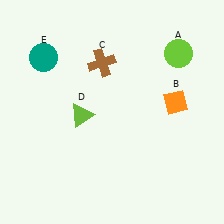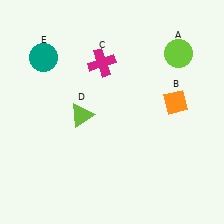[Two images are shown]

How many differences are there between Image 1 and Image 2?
There is 1 difference between the two images.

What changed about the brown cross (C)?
In Image 1, C is brown. In Image 2, it changed to magenta.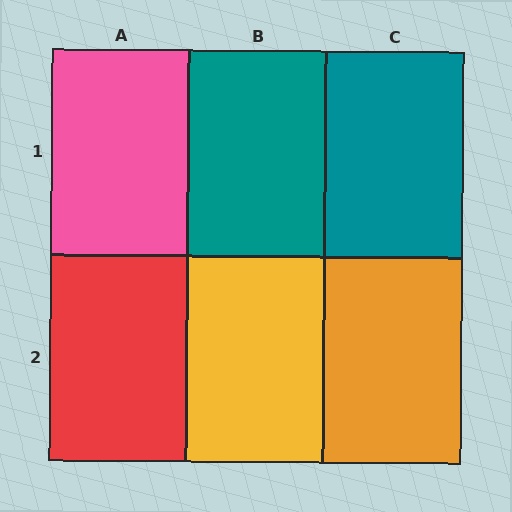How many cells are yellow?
1 cell is yellow.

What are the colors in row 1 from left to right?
Pink, teal, teal.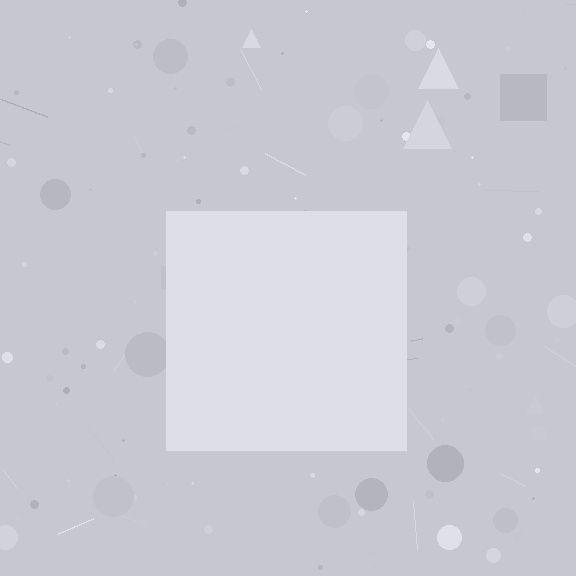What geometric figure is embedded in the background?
A square is embedded in the background.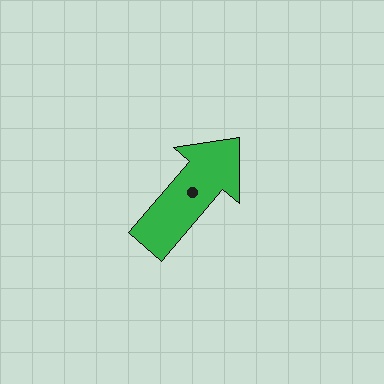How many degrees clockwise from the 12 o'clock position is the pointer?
Approximately 41 degrees.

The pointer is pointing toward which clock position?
Roughly 1 o'clock.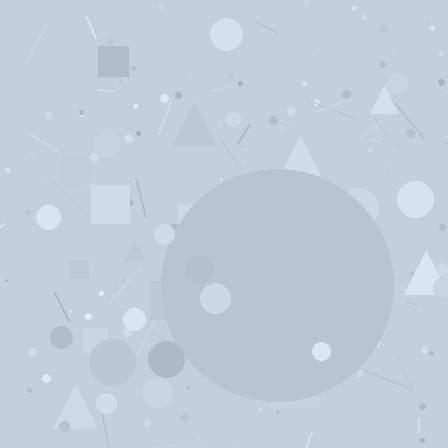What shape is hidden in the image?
A circle is hidden in the image.